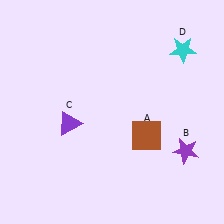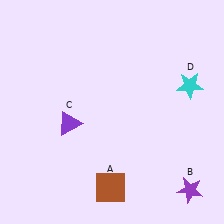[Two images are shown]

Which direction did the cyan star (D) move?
The cyan star (D) moved down.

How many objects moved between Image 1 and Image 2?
3 objects moved between the two images.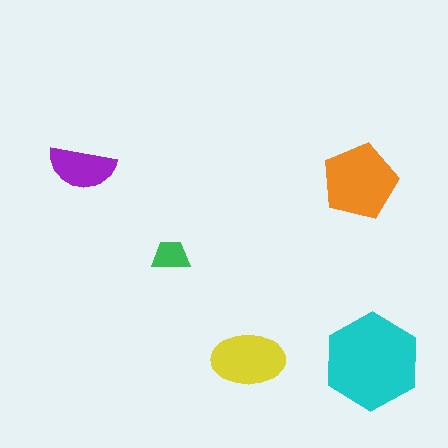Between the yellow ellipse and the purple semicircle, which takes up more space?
The yellow ellipse.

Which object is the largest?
The cyan hexagon.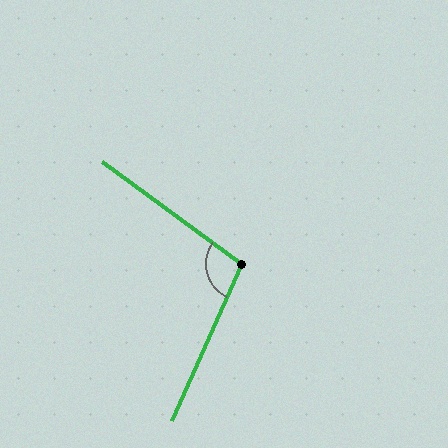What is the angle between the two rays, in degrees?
Approximately 102 degrees.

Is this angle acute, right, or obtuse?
It is obtuse.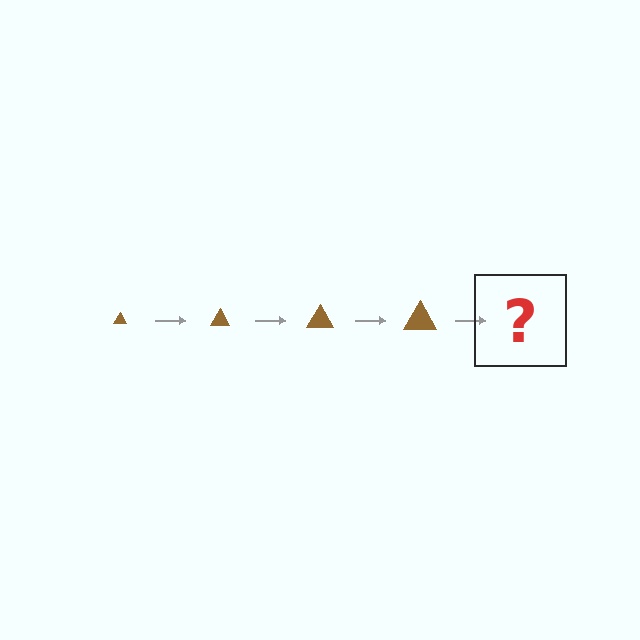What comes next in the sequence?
The next element should be a brown triangle, larger than the previous one.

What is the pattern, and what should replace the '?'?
The pattern is that the triangle gets progressively larger each step. The '?' should be a brown triangle, larger than the previous one.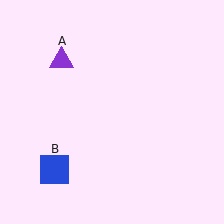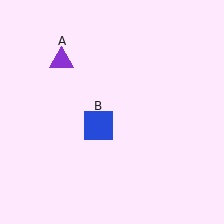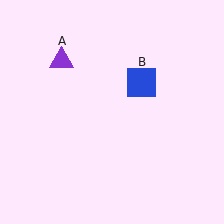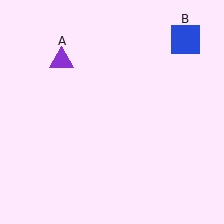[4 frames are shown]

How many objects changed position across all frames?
1 object changed position: blue square (object B).